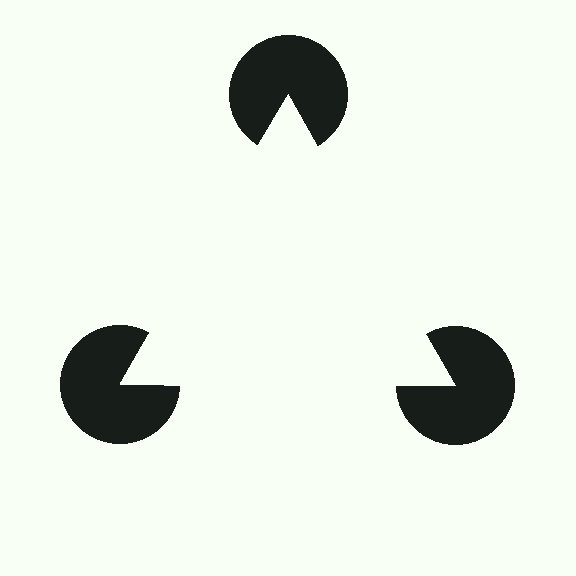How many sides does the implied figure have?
3 sides.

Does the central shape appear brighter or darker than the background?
It typically appears slightly brighter than the background, even though no actual brightness change is drawn.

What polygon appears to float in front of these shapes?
An illusory triangle — its edges are inferred from the aligned wedge cuts in the pac-man discs, not physically drawn.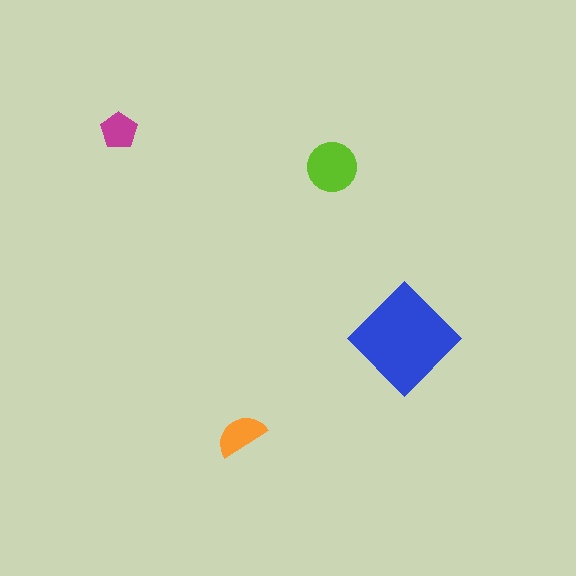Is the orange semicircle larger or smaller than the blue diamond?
Smaller.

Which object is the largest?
The blue diamond.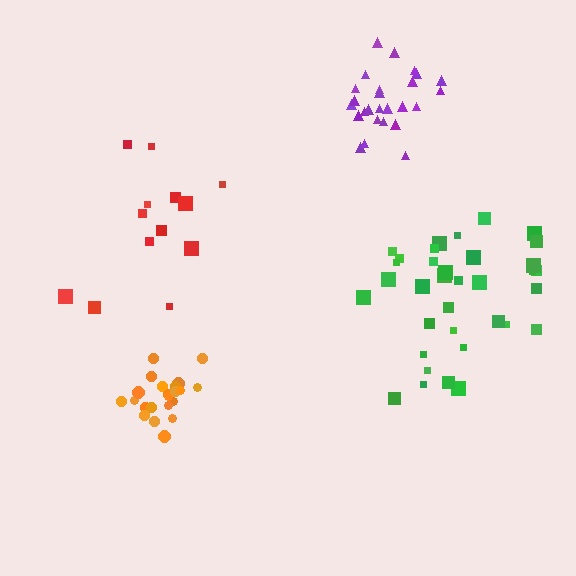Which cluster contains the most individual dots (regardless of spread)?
Green (35).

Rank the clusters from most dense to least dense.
orange, purple, green, red.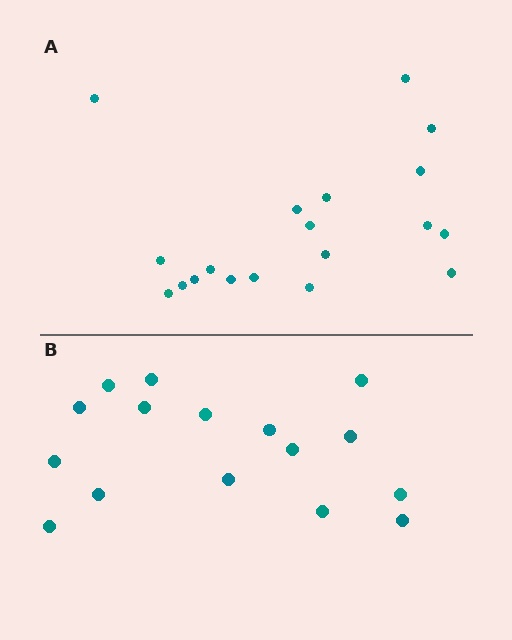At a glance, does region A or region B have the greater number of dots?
Region A (the top region) has more dots.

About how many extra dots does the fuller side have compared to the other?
Region A has just a few more — roughly 2 or 3 more dots than region B.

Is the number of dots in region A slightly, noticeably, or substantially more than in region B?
Region A has only slightly more — the two regions are fairly close. The ratio is roughly 1.2 to 1.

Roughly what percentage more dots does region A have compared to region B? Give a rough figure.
About 20% more.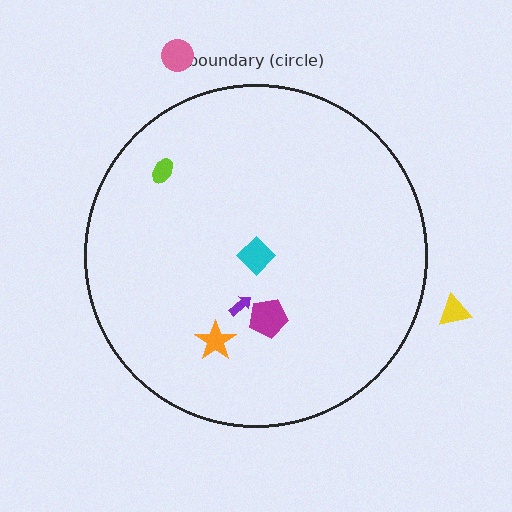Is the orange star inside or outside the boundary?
Inside.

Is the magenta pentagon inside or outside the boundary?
Inside.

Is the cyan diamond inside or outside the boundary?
Inside.